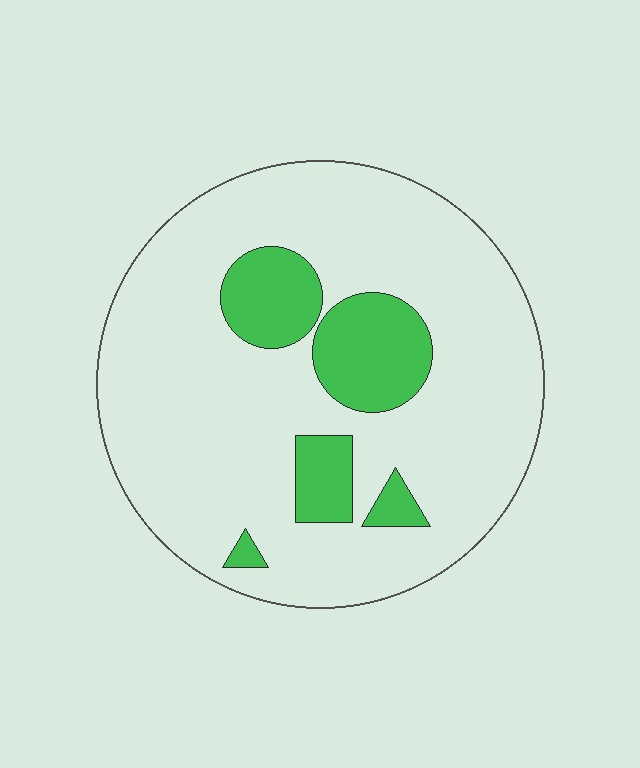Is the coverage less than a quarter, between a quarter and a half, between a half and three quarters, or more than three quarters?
Less than a quarter.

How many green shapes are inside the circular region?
5.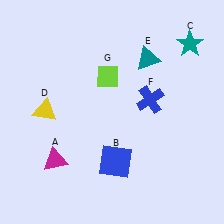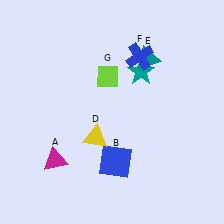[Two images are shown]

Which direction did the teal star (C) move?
The teal star (C) moved left.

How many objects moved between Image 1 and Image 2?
3 objects moved between the two images.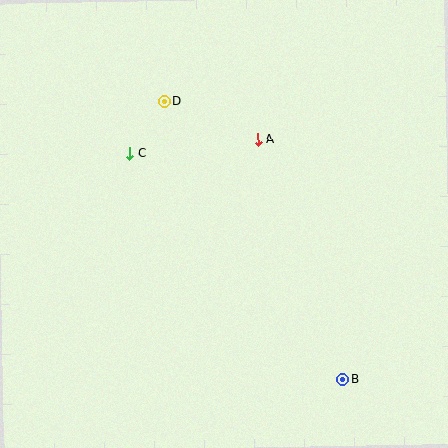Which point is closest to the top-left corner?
Point D is closest to the top-left corner.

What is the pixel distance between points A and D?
The distance between A and D is 101 pixels.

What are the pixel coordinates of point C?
Point C is at (130, 153).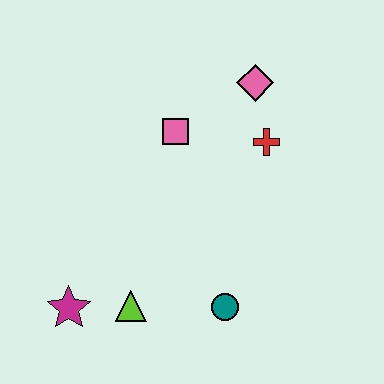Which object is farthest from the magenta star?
The pink diamond is farthest from the magenta star.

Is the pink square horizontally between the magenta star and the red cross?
Yes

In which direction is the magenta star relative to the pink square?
The magenta star is below the pink square.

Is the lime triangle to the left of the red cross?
Yes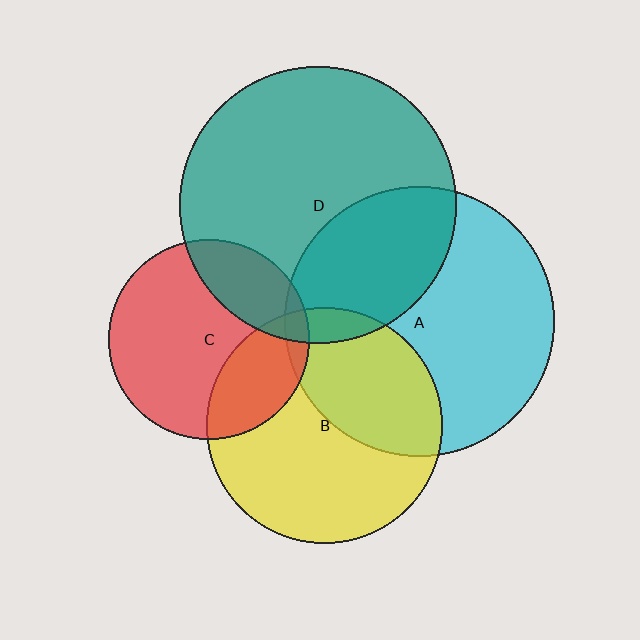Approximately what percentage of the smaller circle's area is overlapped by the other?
Approximately 5%.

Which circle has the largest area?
Circle D (teal).